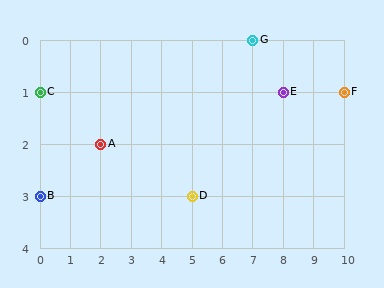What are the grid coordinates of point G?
Point G is at grid coordinates (7, 0).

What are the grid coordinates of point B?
Point B is at grid coordinates (0, 3).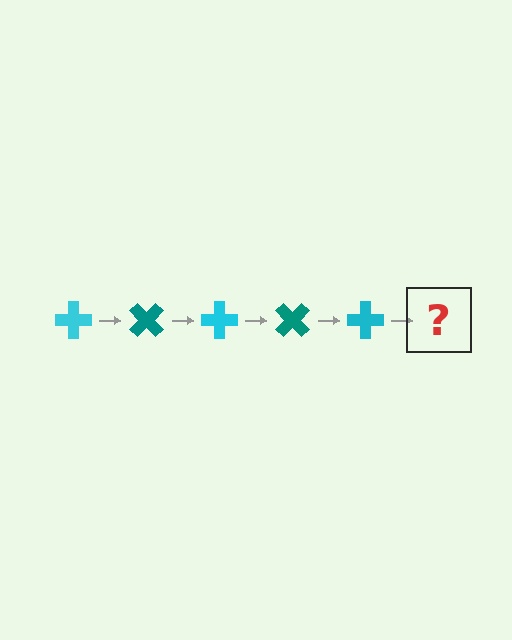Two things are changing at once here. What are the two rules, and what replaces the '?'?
The two rules are that it rotates 45 degrees each step and the color cycles through cyan and teal. The '?' should be a teal cross, rotated 225 degrees from the start.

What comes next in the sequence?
The next element should be a teal cross, rotated 225 degrees from the start.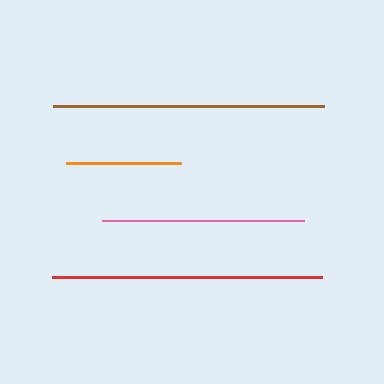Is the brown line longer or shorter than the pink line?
The brown line is longer than the pink line.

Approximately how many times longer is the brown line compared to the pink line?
The brown line is approximately 1.3 times the length of the pink line.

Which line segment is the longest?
The brown line is the longest at approximately 271 pixels.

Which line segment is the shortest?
The orange line is the shortest at approximately 115 pixels.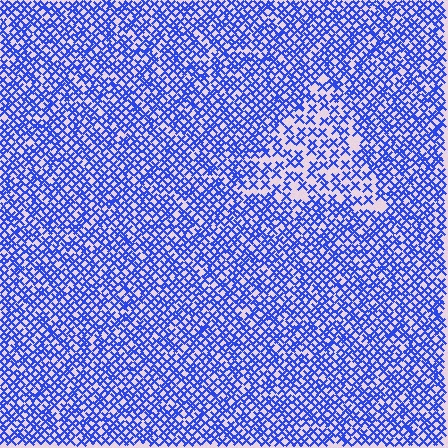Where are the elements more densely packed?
The elements are more densely packed outside the triangle boundary.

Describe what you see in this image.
The image contains small blue elements arranged at two different densities. A triangle-shaped region is visible where the elements are less densely packed than the surrounding area.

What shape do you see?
I see a triangle.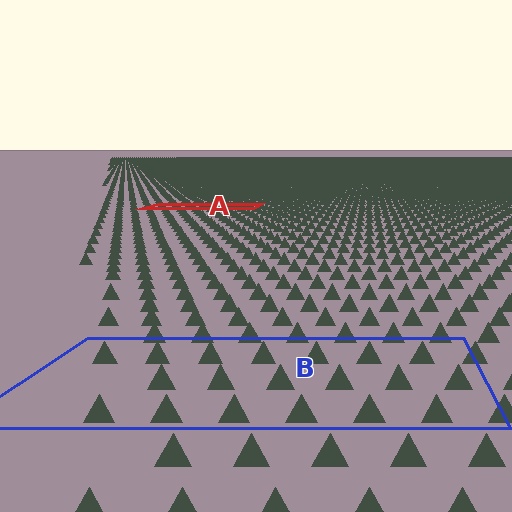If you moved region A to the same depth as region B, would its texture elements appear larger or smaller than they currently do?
They would appear larger. At a closer depth, the same texture elements are projected at a bigger on-screen size.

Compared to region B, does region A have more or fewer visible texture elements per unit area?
Region A has more texture elements per unit area — they are packed more densely because it is farther away.